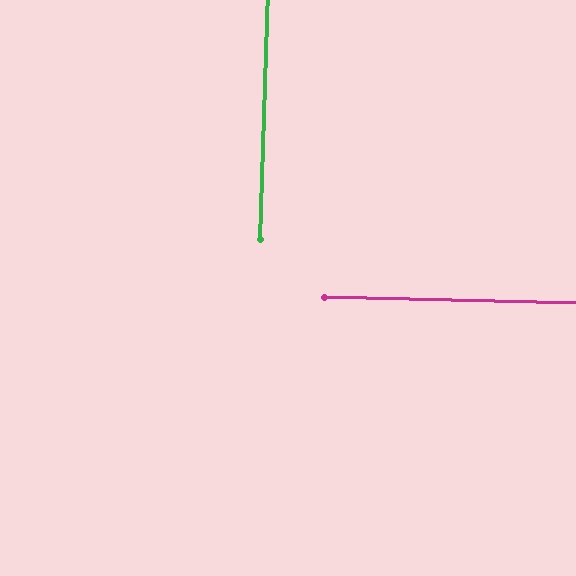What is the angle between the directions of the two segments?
Approximately 89 degrees.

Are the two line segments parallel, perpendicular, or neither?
Perpendicular — they meet at approximately 89°.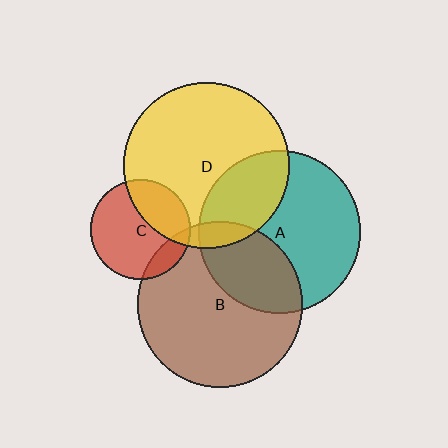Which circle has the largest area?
Circle D (yellow).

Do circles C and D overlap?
Yes.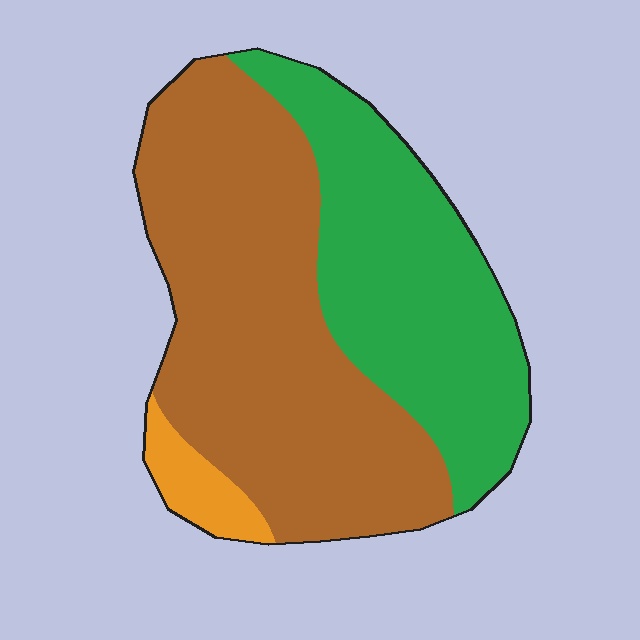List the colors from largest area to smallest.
From largest to smallest: brown, green, orange.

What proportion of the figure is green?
Green takes up about three eighths (3/8) of the figure.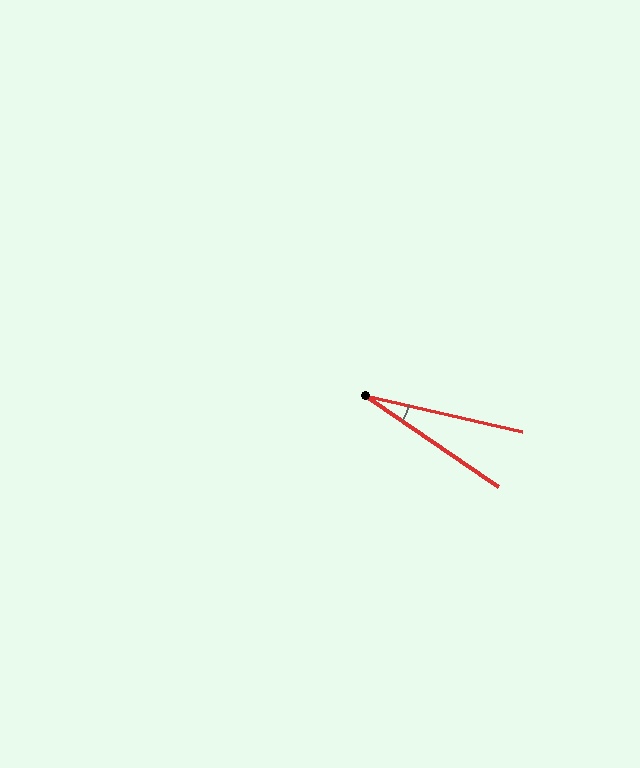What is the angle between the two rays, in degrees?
Approximately 22 degrees.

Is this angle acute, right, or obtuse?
It is acute.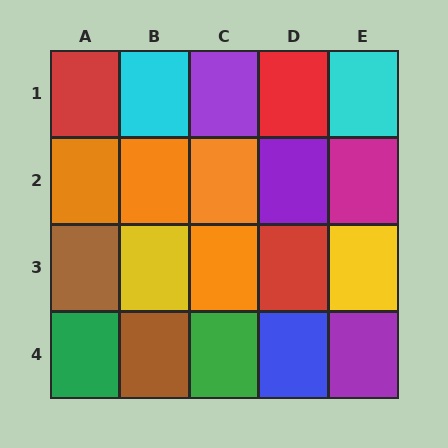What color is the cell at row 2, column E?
Magenta.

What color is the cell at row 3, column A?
Brown.